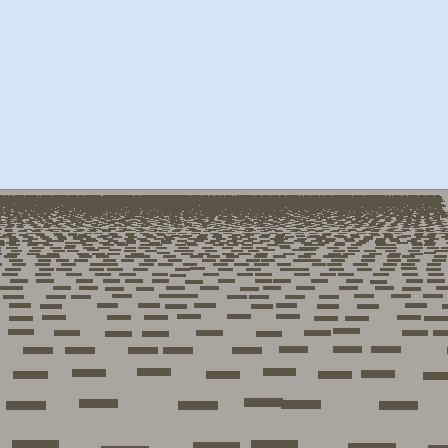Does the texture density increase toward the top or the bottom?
Density increases toward the top.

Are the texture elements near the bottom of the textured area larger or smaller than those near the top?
Larger. Near the bottom, elements are closer to the viewer and appear at a bigger on-screen size.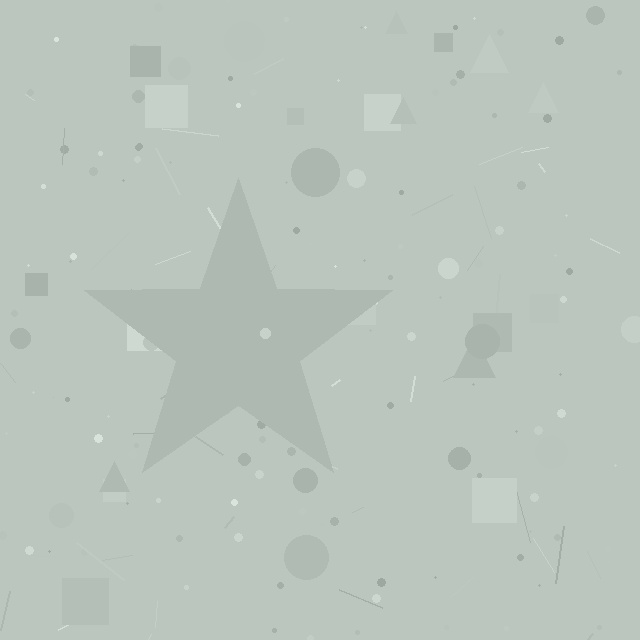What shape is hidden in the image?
A star is hidden in the image.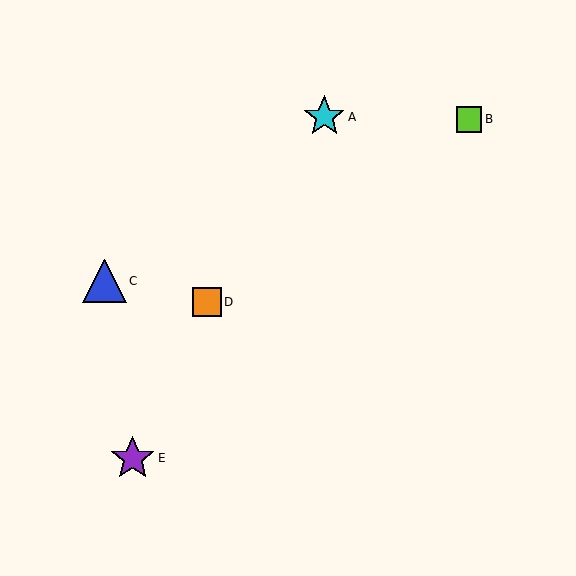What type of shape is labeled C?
Shape C is a blue triangle.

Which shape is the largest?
The purple star (labeled E) is the largest.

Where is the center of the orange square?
The center of the orange square is at (207, 302).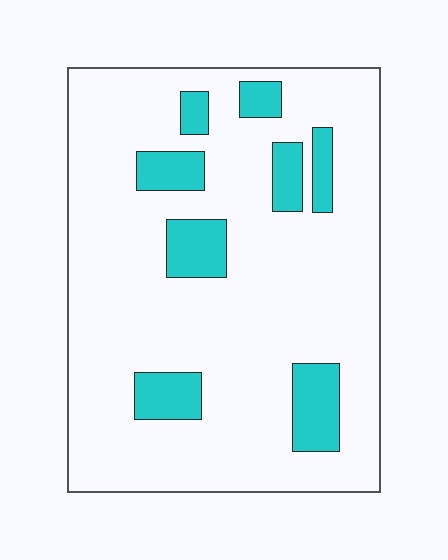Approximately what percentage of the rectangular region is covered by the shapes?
Approximately 15%.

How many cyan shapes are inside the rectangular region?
8.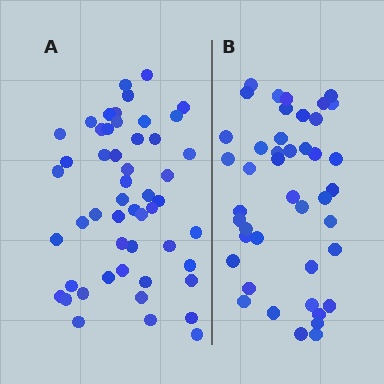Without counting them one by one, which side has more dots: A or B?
Region A (the left region) has more dots.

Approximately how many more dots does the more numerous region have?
Region A has roughly 8 or so more dots than region B.